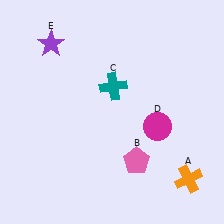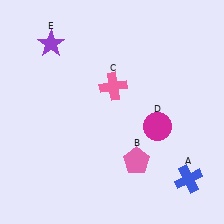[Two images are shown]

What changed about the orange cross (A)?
In Image 1, A is orange. In Image 2, it changed to blue.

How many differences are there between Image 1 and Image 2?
There are 2 differences between the two images.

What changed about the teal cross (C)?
In Image 1, C is teal. In Image 2, it changed to pink.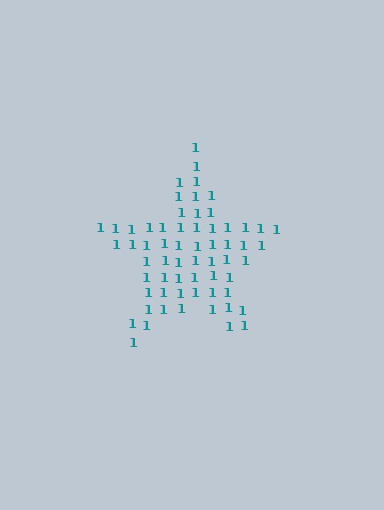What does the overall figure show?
The overall figure shows a star.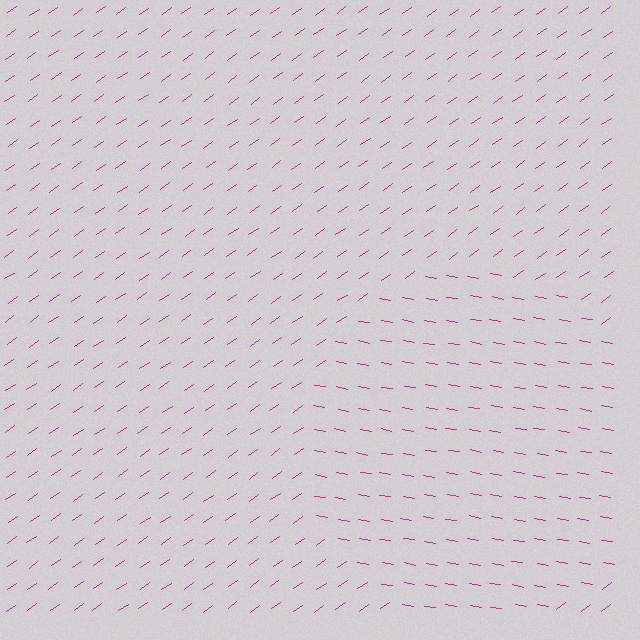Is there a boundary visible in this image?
Yes, there is a texture boundary formed by a change in line orientation.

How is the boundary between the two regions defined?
The boundary is defined purely by a change in line orientation (approximately 45 degrees difference). All lines are the same color and thickness.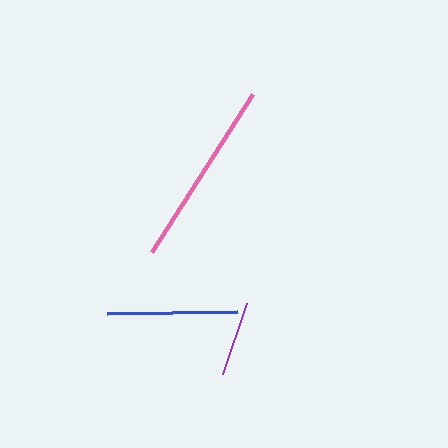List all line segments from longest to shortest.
From longest to shortest: pink, blue, purple.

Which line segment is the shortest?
The purple line is the shortest at approximately 75 pixels.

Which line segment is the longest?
The pink line is the longest at approximately 187 pixels.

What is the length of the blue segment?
The blue segment is approximately 129 pixels long.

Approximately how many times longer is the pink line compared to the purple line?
The pink line is approximately 2.5 times the length of the purple line.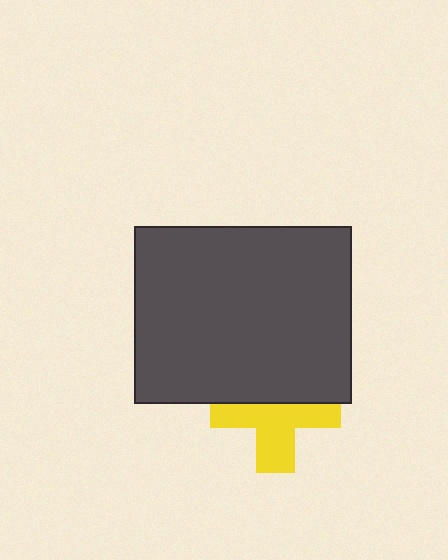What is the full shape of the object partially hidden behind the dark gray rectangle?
The partially hidden object is a yellow cross.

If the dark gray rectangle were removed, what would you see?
You would see the complete yellow cross.